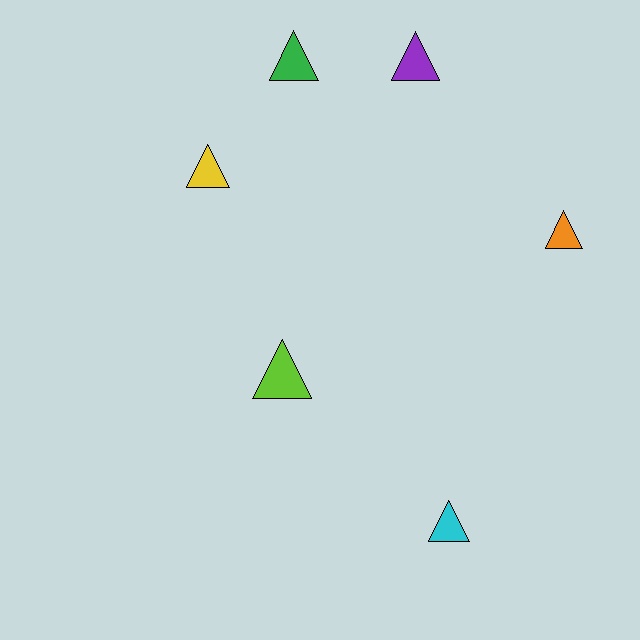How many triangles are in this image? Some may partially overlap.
There are 6 triangles.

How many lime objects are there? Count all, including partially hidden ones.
There is 1 lime object.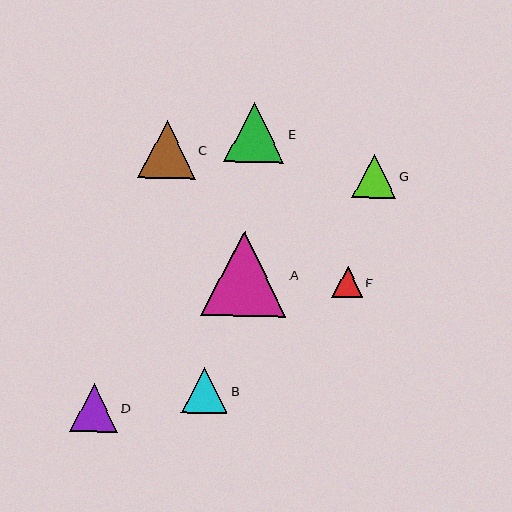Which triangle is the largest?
Triangle A is the largest with a size of approximately 85 pixels.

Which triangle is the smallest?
Triangle F is the smallest with a size of approximately 30 pixels.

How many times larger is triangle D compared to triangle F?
Triangle D is approximately 1.6 times the size of triangle F.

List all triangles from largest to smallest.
From largest to smallest: A, E, C, D, B, G, F.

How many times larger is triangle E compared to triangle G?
Triangle E is approximately 1.4 times the size of triangle G.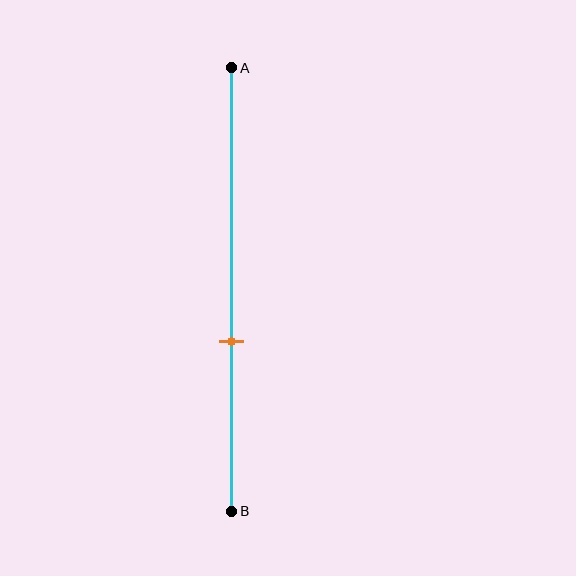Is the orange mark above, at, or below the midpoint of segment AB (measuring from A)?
The orange mark is below the midpoint of segment AB.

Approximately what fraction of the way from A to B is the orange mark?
The orange mark is approximately 60% of the way from A to B.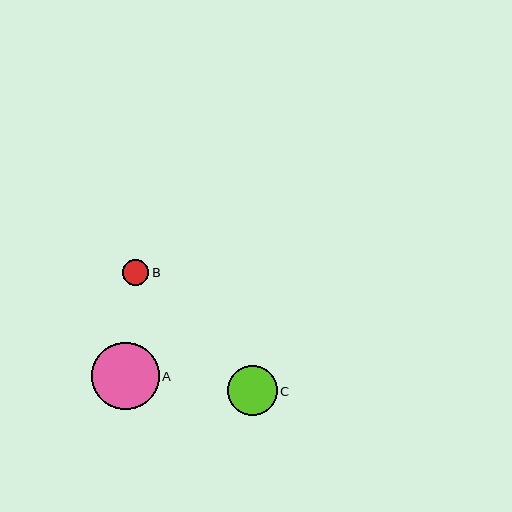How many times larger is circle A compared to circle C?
Circle A is approximately 1.4 times the size of circle C.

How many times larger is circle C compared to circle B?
Circle C is approximately 1.9 times the size of circle B.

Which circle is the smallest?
Circle B is the smallest with a size of approximately 26 pixels.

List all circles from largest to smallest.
From largest to smallest: A, C, B.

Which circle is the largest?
Circle A is the largest with a size of approximately 67 pixels.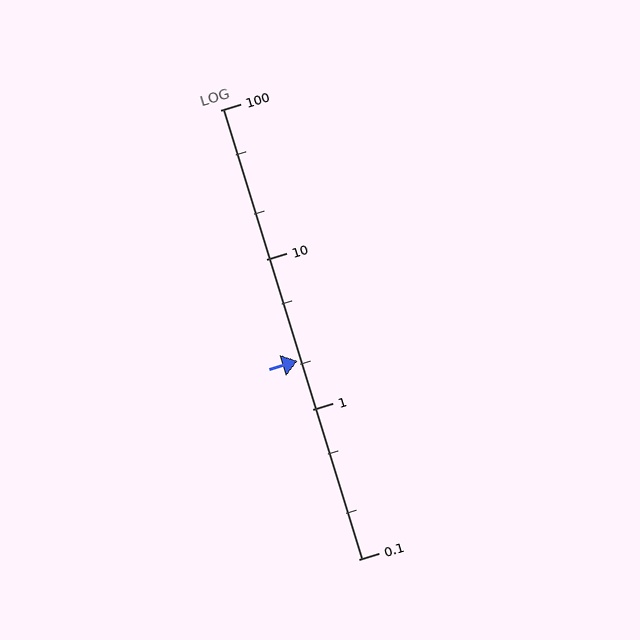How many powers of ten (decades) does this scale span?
The scale spans 3 decades, from 0.1 to 100.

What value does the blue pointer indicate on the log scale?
The pointer indicates approximately 2.1.